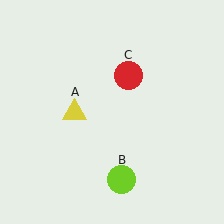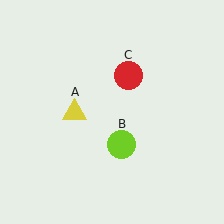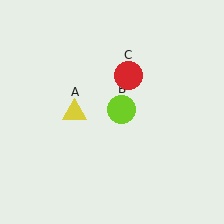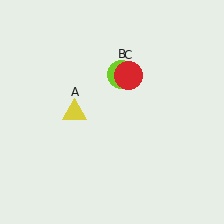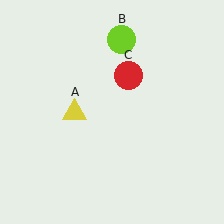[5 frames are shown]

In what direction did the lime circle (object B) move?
The lime circle (object B) moved up.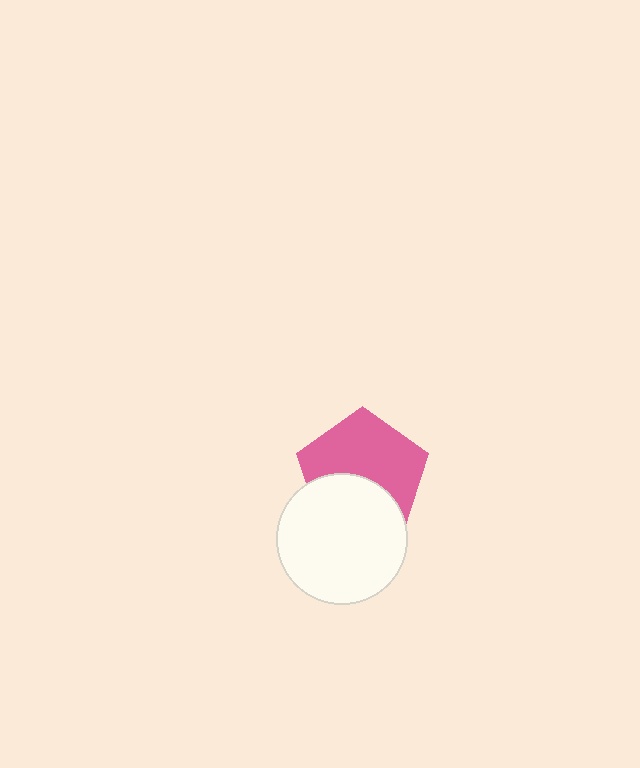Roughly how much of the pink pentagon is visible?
About half of it is visible (roughly 61%).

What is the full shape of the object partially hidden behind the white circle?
The partially hidden object is a pink pentagon.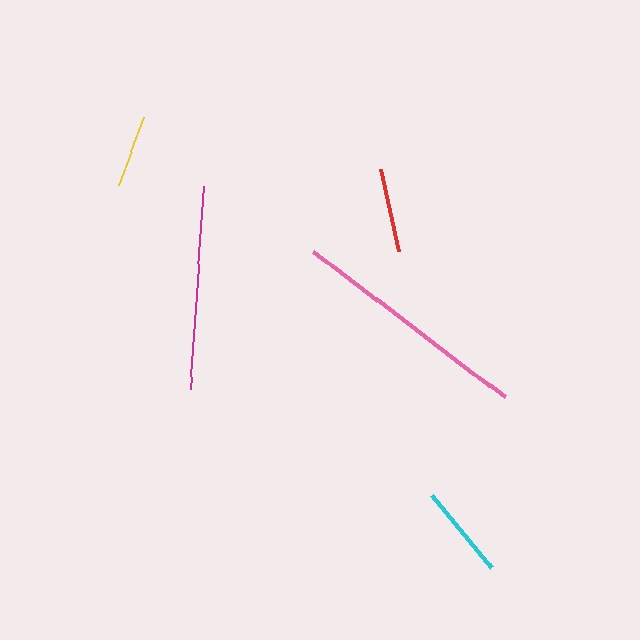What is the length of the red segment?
The red segment is approximately 84 pixels long.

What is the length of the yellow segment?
The yellow segment is approximately 73 pixels long.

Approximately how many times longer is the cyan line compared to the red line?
The cyan line is approximately 1.1 times the length of the red line.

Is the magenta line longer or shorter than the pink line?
The pink line is longer than the magenta line.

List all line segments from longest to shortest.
From longest to shortest: pink, magenta, cyan, red, yellow.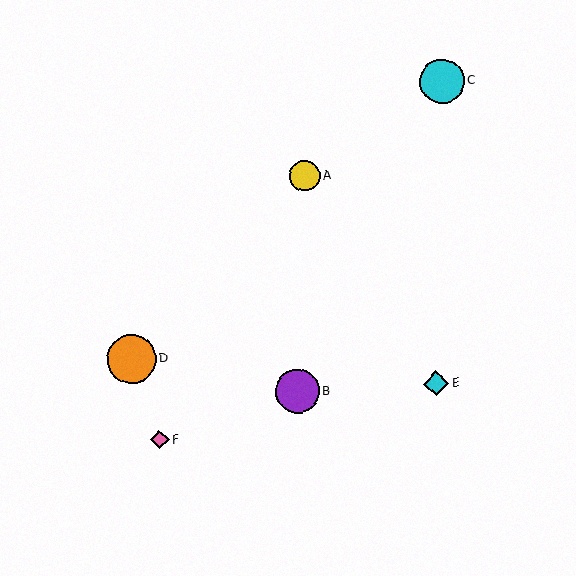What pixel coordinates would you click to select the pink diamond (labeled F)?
Click at (160, 440) to select the pink diamond F.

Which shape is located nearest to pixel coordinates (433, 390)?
The cyan diamond (labeled E) at (436, 384) is nearest to that location.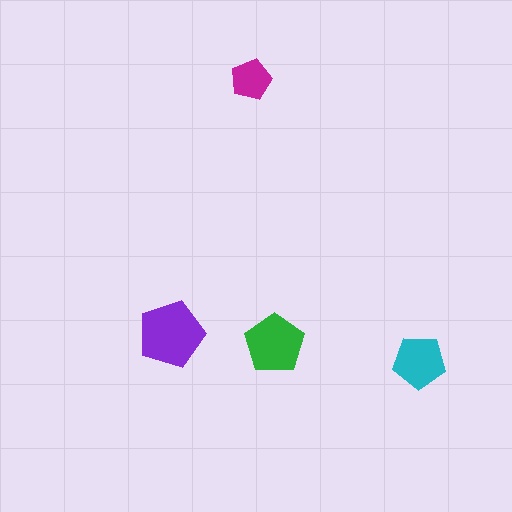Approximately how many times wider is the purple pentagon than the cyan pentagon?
About 1.5 times wider.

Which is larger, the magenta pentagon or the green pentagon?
The green one.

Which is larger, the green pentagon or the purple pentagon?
The purple one.